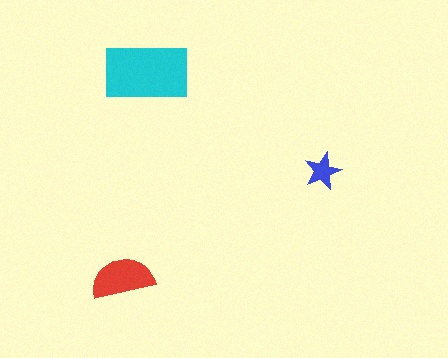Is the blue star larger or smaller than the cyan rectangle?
Smaller.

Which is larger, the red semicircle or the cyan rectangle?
The cyan rectangle.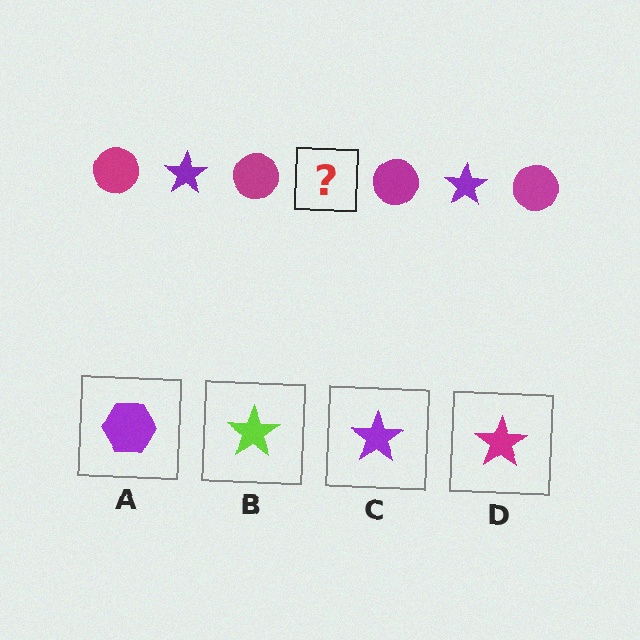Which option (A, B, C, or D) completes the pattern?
C.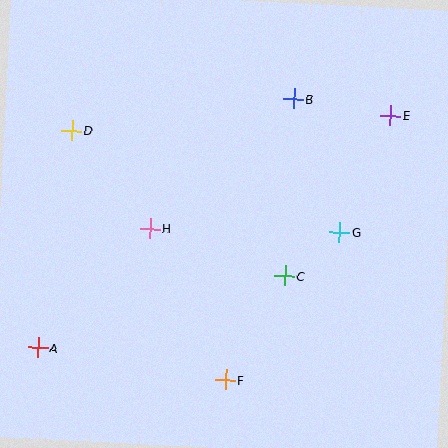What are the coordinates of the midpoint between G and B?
The midpoint between G and B is at (317, 166).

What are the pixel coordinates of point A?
Point A is at (38, 348).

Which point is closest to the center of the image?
Point H at (150, 228) is closest to the center.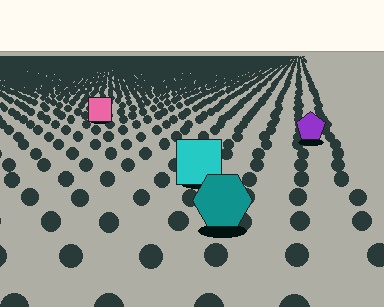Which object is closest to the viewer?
The teal hexagon is closest. The texture marks near it are larger and more spread out.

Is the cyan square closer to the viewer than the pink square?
Yes. The cyan square is closer — you can tell from the texture gradient: the ground texture is coarser near it.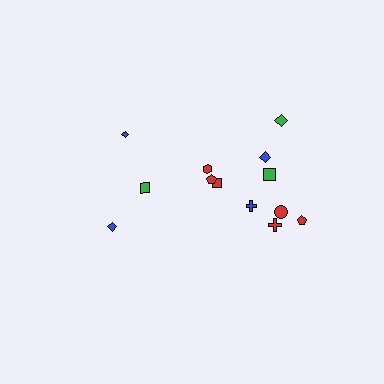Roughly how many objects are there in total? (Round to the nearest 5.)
Roughly 15 objects in total.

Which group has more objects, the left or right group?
The right group.